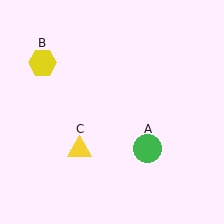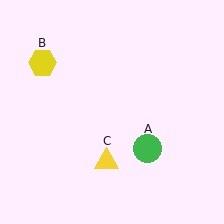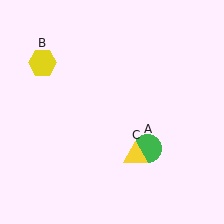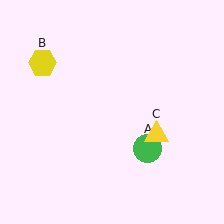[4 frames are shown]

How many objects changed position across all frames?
1 object changed position: yellow triangle (object C).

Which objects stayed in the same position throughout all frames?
Green circle (object A) and yellow hexagon (object B) remained stationary.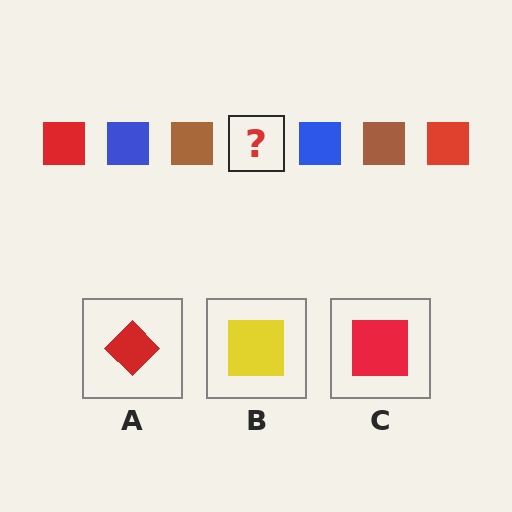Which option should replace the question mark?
Option C.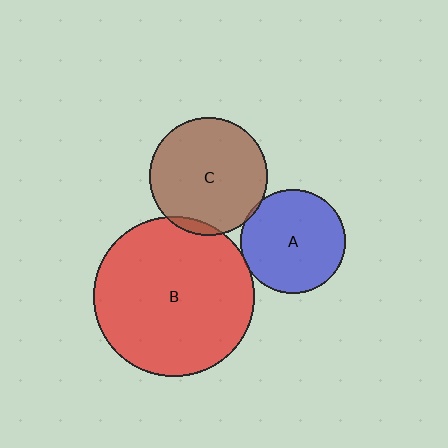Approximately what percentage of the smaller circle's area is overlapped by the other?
Approximately 5%.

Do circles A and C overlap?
Yes.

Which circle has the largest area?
Circle B (red).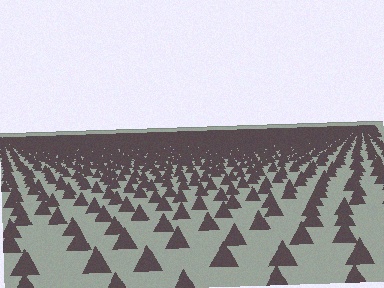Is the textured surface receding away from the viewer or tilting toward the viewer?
The surface is receding away from the viewer. Texture elements get smaller and denser toward the top.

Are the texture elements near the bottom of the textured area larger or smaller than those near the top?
Larger. Near the bottom, elements are closer to the viewer and appear at a bigger on-screen size.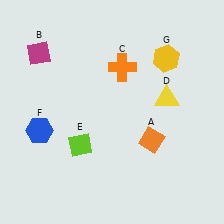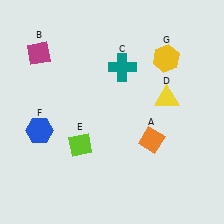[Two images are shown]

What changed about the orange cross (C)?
In Image 1, C is orange. In Image 2, it changed to teal.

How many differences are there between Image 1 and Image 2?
There is 1 difference between the two images.